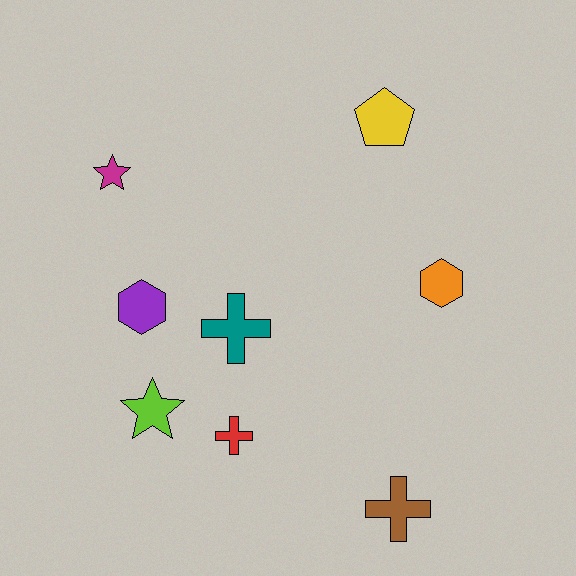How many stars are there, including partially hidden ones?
There are 2 stars.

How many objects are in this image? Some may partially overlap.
There are 8 objects.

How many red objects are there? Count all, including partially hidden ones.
There is 1 red object.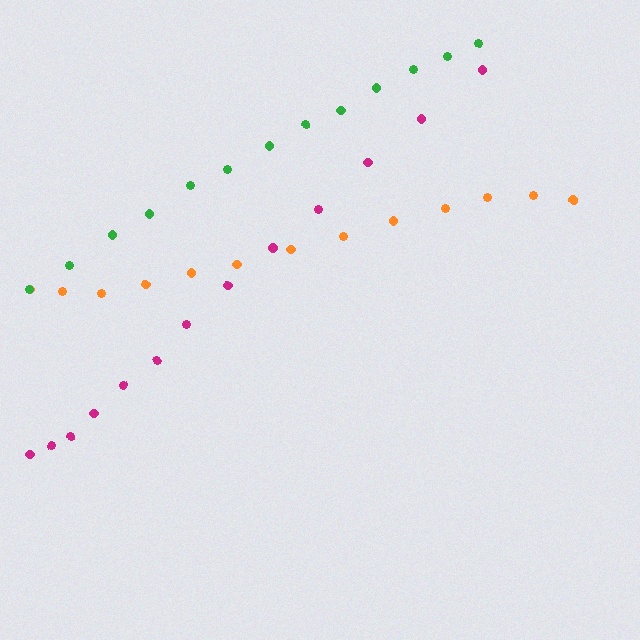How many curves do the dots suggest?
There are 3 distinct paths.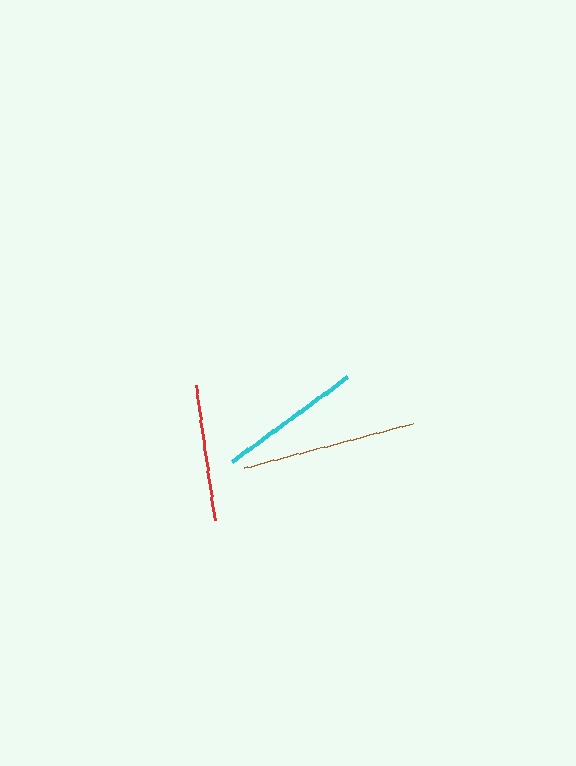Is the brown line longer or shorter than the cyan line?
The brown line is longer than the cyan line.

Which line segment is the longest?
The brown line is the longest at approximately 175 pixels.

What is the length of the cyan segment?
The cyan segment is approximately 143 pixels long.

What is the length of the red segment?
The red segment is approximately 136 pixels long.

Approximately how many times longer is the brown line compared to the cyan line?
The brown line is approximately 1.2 times the length of the cyan line.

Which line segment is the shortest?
The red line is the shortest at approximately 136 pixels.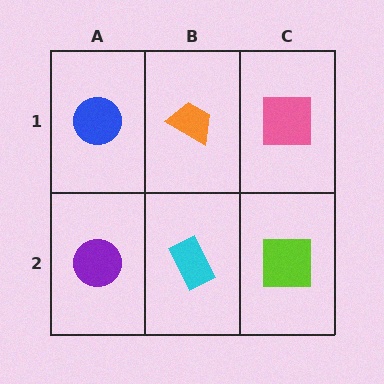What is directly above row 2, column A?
A blue circle.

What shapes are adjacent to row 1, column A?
A purple circle (row 2, column A), an orange trapezoid (row 1, column B).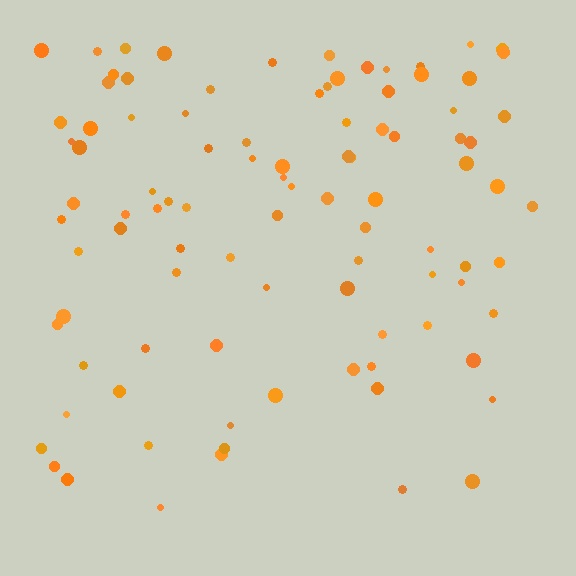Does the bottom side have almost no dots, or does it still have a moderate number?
Still a moderate number, just noticeably fewer than the top.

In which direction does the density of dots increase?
From bottom to top, with the top side densest.